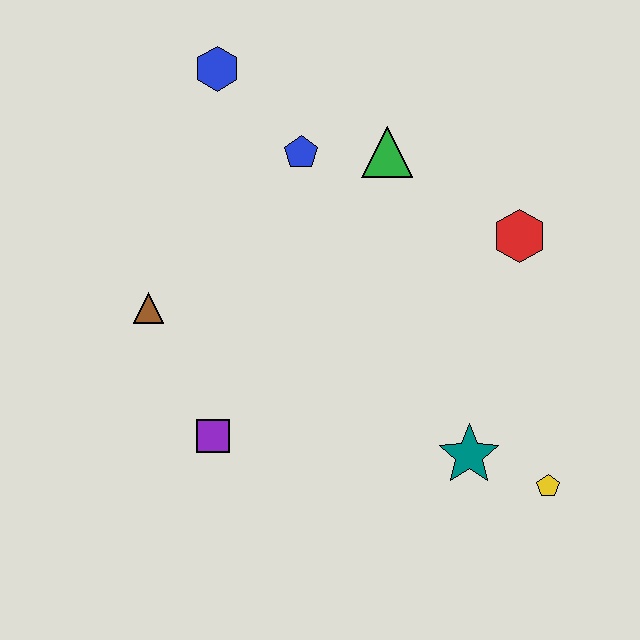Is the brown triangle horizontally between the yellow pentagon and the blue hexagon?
No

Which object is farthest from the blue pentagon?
The yellow pentagon is farthest from the blue pentagon.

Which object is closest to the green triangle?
The blue pentagon is closest to the green triangle.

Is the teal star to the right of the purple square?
Yes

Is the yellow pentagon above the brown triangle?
No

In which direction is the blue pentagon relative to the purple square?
The blue pentagon is above the purple square.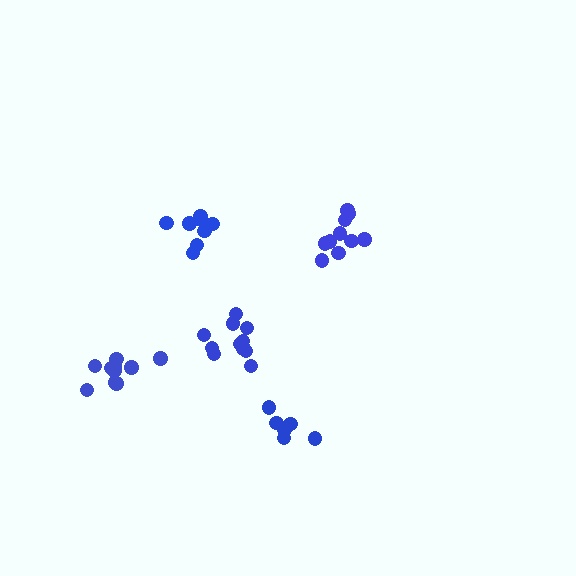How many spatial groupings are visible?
There are 5 spatial groupings.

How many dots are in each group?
Group 1: 6 dots, Group 2: 10 dots, Group 3: 11 dots, Group 4: 8 dots, Group 5: 11 dots (46 total).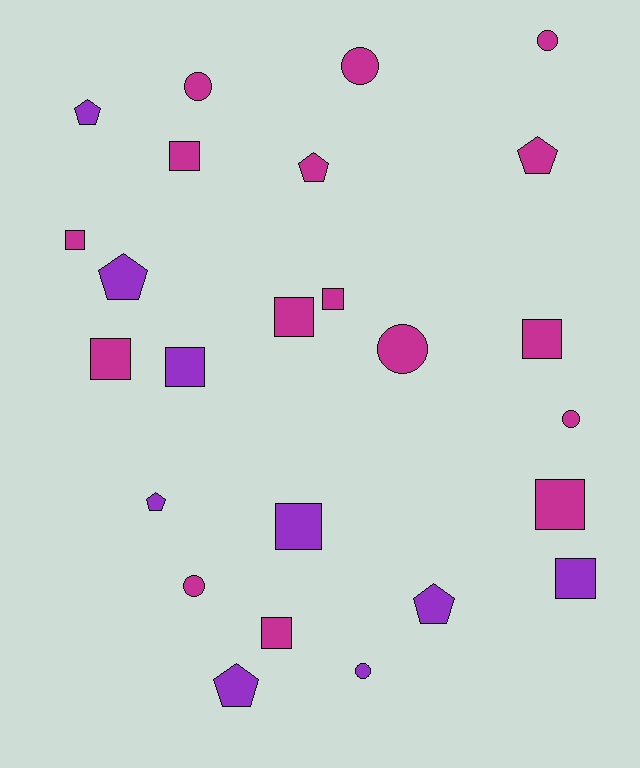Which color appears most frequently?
Magenta, with 16 objects.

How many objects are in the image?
There are 25 objects.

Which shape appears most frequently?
Square, with 11 objects.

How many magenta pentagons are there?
There are 2 magenta pentagons.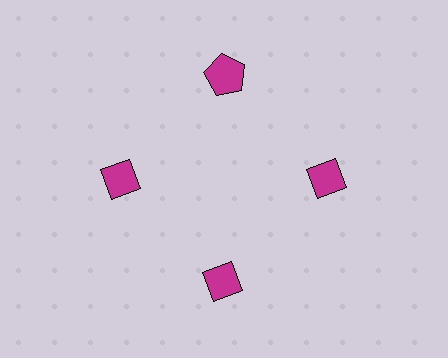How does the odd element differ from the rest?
It has a different shape: pentagon instead of diamond.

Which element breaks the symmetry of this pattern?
The magenta pentagon at roughly the 12 o'clock position breaks the symmetry. All other shapes are magenta diamonds.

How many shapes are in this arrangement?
There are 4 shapes arranged in a ring pattern.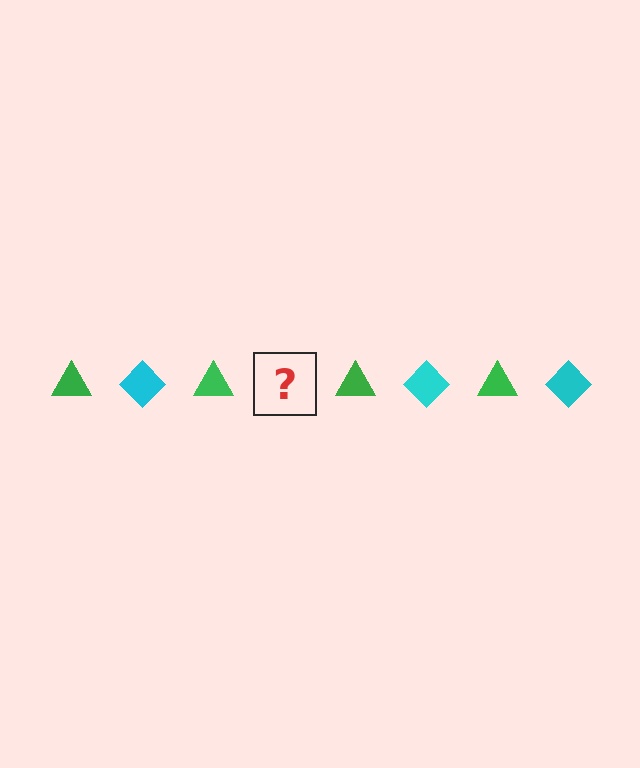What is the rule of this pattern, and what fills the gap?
The rule is that the pattern alternates between green triangle and cyan diamond. The gap should be filled with a cyan diamond.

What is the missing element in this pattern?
The missing element is a cyan diamond.